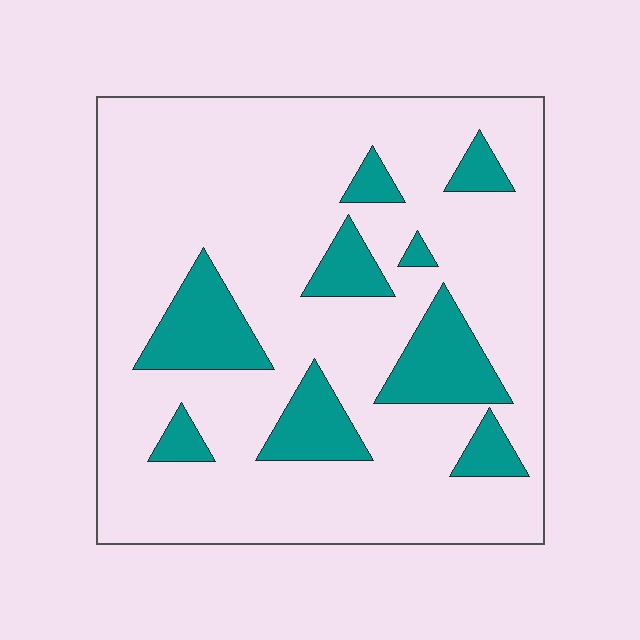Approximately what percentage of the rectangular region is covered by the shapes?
Approximately 20%.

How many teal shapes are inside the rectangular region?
9.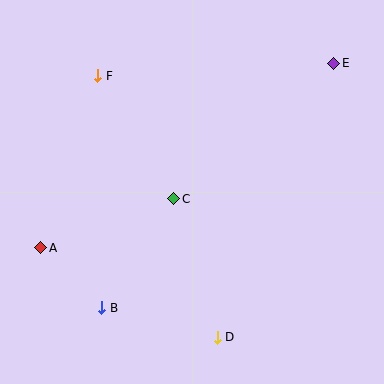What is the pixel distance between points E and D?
The distance between E and D is 298 pixels.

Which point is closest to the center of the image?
Point C at (174, 199) is closest to the center.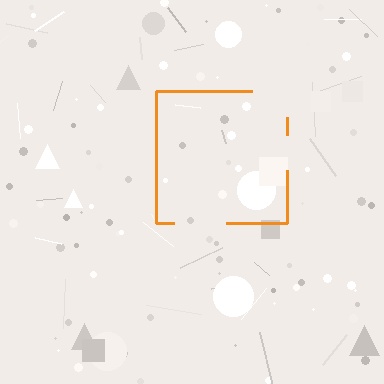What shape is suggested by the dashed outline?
The dashed outline suggests a square.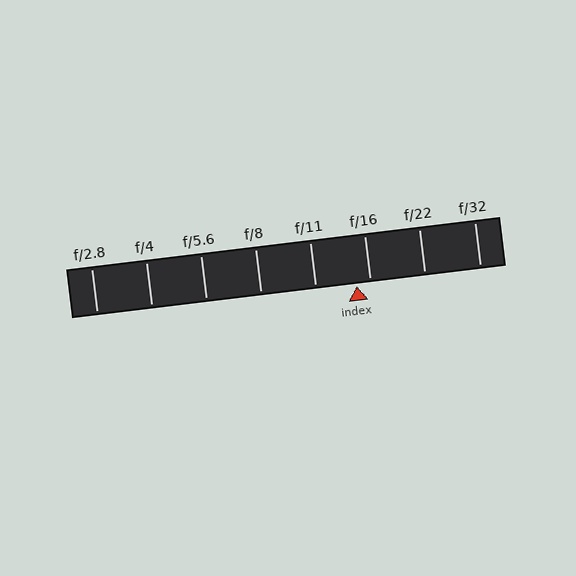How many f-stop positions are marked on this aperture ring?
There are 8 f-stop positions marked.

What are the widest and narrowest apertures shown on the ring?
The widest aperture shown is f/2.8 and the narrowest is f/32.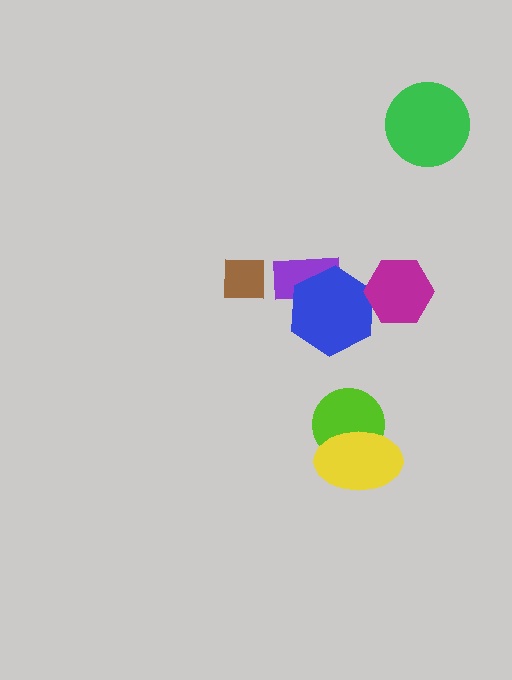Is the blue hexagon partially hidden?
Yes, it is partially covered by another shape.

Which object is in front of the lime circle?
The yellow ellipse is in front of the lime circle.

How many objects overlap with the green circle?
0 objects overlap with the green circle.